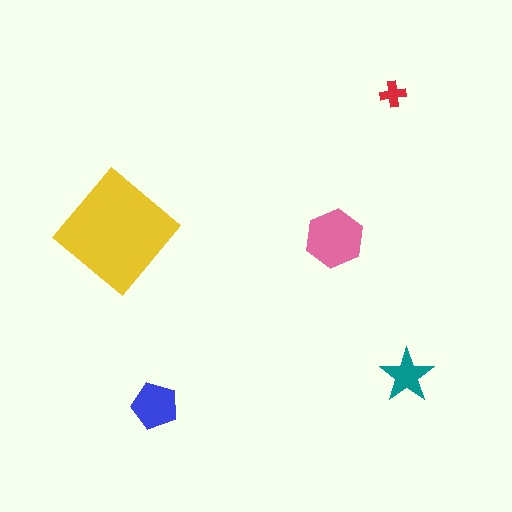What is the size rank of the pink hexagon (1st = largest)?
2nd.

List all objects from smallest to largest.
The red cross, the teal star, the blue pentagon, the pink hexagon, the yellow diamond.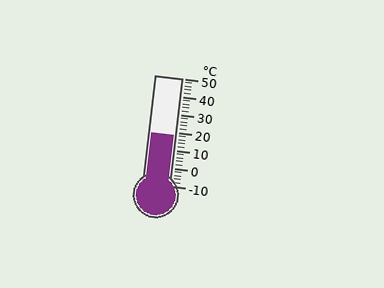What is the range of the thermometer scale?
The thermometer scale ranges from -10°C to 50°C.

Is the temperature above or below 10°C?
The temperature is above 10°C.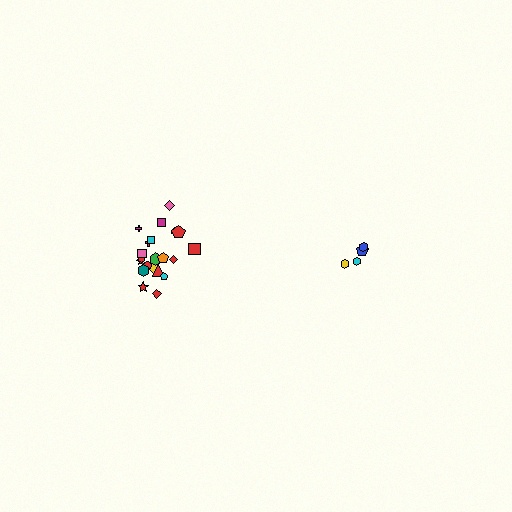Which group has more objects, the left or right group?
The left group.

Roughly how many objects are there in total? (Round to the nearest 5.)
Roughly 25 objects in total.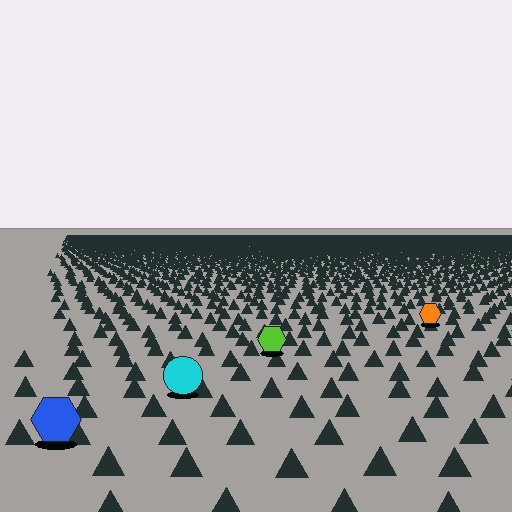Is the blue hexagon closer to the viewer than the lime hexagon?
Yes. The blue hexagon is closer — you can tell from the texture gradient: the ground texture is coarser near it.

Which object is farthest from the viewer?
The orange hexagon is farthest from the viewer. It appears smaller and the ground texture around it is denser.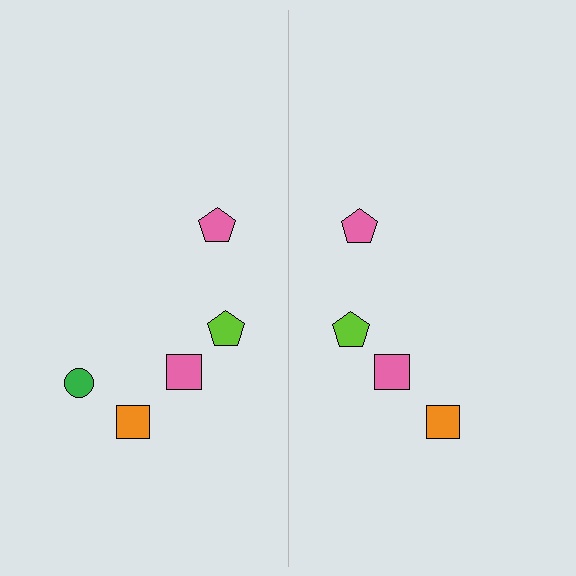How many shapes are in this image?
There are 9 shapes in this image.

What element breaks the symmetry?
A green circle is missing from the right side.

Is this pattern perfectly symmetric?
No, the pattern is not perfectly symmetric. A green circle is missing from the right side.